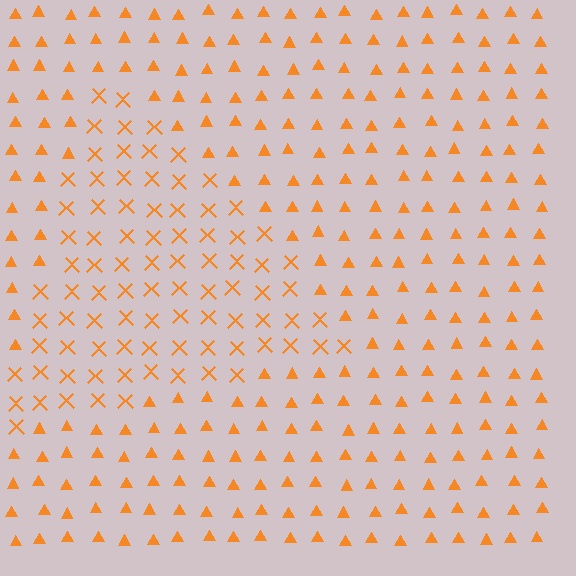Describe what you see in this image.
The image is filled with small orange elements arranged in a uniform grid. A triangle-shaped region contains X marks, while the surrounding area contains triangles. The boundary is defined purely by the change in element shape.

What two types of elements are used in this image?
The image uses X marks inside the triangle region and triangles outside it.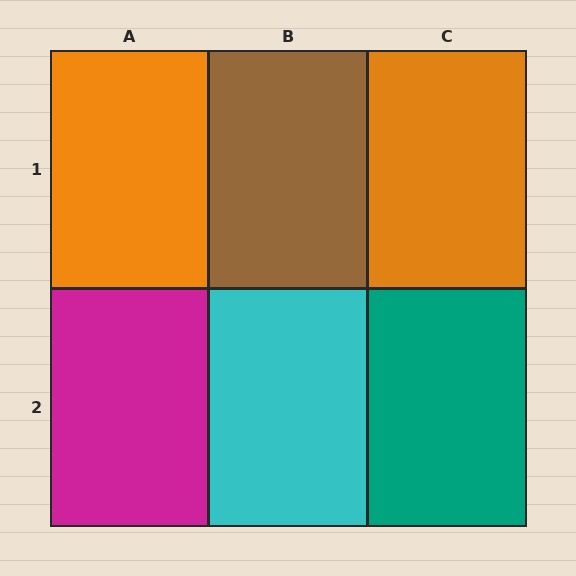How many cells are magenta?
1 cell is magenta.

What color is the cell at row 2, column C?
Teal.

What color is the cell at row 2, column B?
Cyan.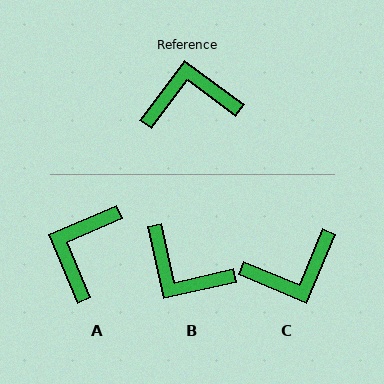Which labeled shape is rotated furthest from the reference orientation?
C, about 166 degrees away.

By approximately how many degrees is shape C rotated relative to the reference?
Approximately 166 degrees clockwise.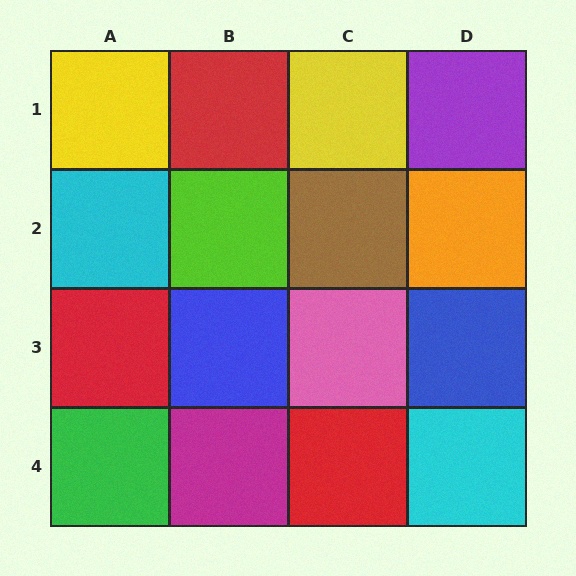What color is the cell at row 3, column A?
Red.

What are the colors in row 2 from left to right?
Cyan, lime, brown, orange.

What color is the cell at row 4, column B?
Magenta.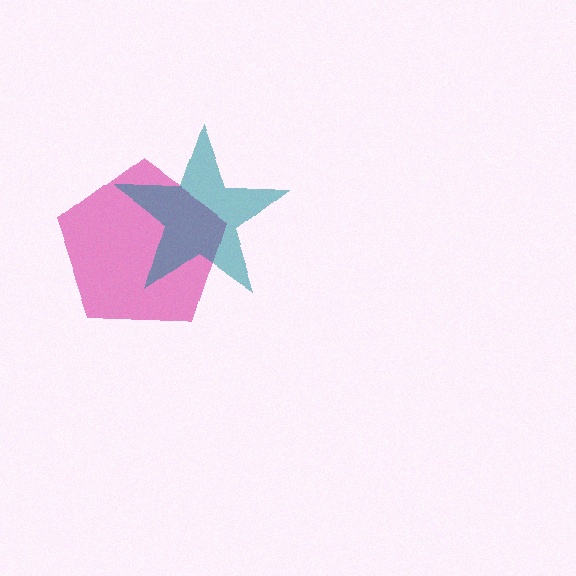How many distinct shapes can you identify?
There are 2 distinct shapes: a magenta pentagon, a teal star.